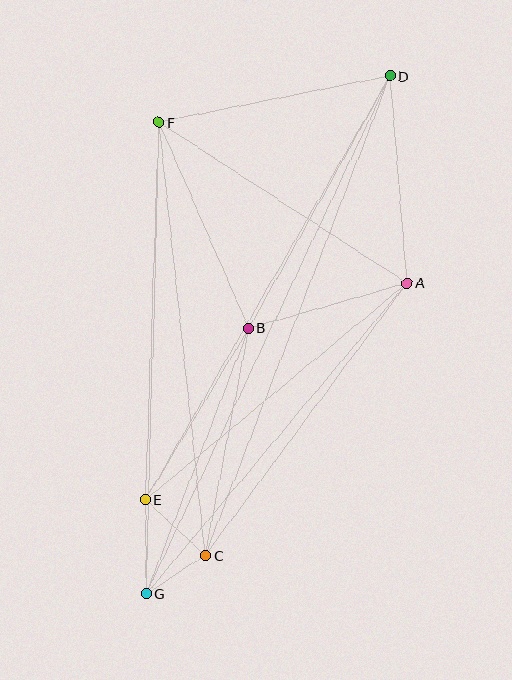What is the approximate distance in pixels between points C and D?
The distance between C and D is approximately 514 pixels.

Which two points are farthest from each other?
Points D and G are farthest from each other.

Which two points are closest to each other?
Points C and G are closest to each other.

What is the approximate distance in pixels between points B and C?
The distance between B and C is approximately 231 pixels.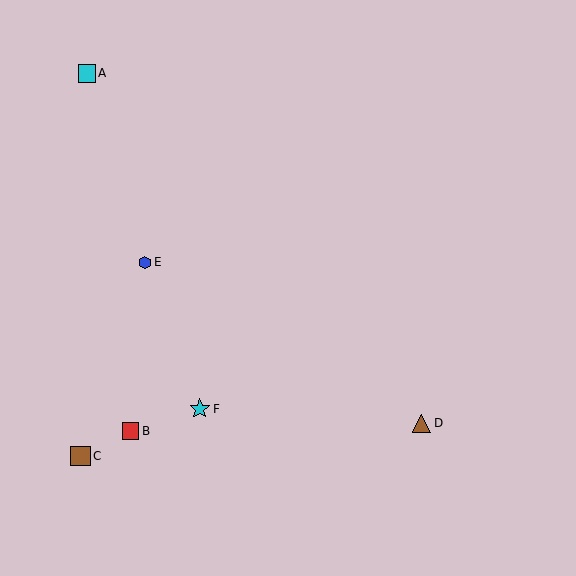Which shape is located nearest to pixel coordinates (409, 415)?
The brown triangle (labeled D) at (422, 423) is nearest to that location.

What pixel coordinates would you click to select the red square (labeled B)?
Click at (131, 431) to select the red square B.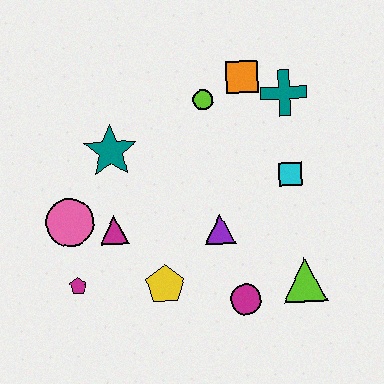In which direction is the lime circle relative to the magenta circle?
The lime circle is above the magenta circle.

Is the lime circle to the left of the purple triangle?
Yes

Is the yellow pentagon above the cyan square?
No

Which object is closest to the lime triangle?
The magenta circle is closest to the lime triangle.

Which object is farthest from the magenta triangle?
The teal cross is farthest from the magenta triangle.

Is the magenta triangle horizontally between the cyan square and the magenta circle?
No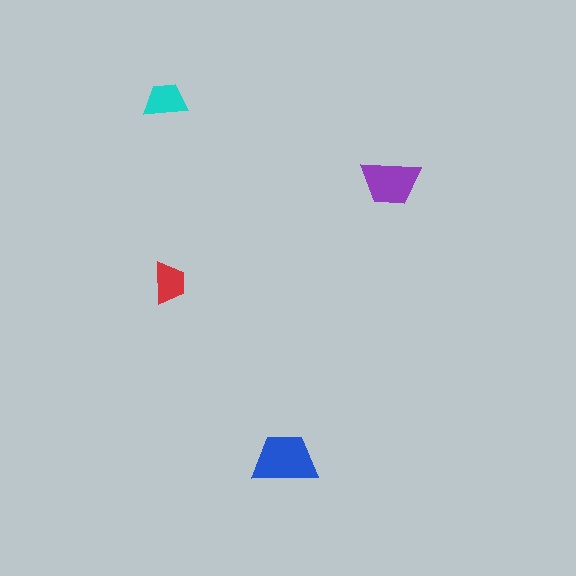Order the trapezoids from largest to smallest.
the blue one, the purple one, the cyan one, the red one.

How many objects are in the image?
There are 4 objects in the image.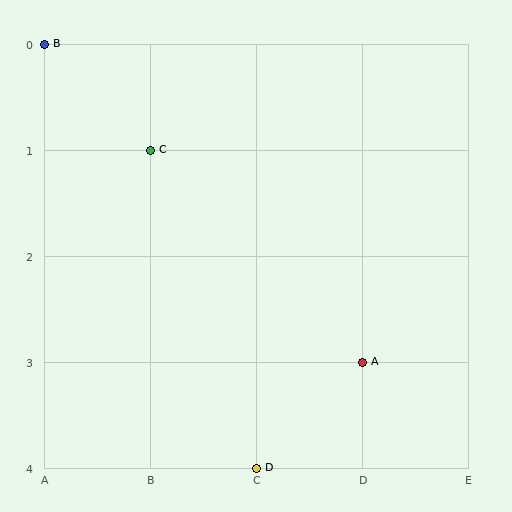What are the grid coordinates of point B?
Point B is at grid coordinates (A, 0).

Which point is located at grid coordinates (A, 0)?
Point B is at (A, 0).